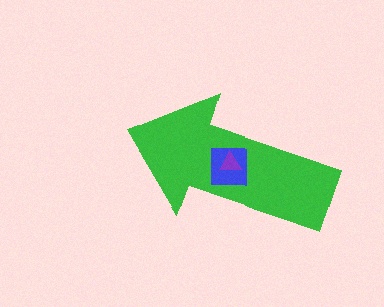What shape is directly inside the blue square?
The purple triangle.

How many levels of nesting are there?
3.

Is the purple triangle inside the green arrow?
Yes.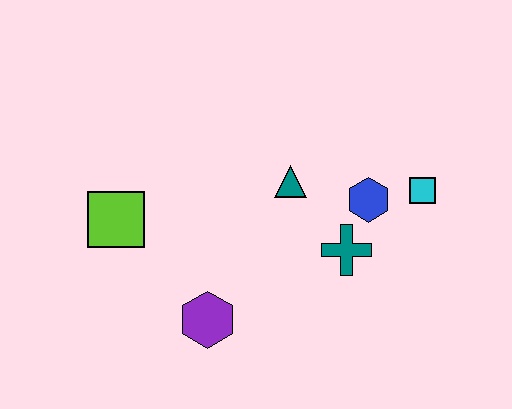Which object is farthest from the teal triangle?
The lime square is farthest from the teal triangle.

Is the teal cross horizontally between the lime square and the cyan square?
Yes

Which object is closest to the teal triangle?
The blue hexagon is closest to the teal triangle.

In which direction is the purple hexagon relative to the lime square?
The purple hexagon is below the lime square.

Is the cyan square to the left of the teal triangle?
No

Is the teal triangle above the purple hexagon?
Yes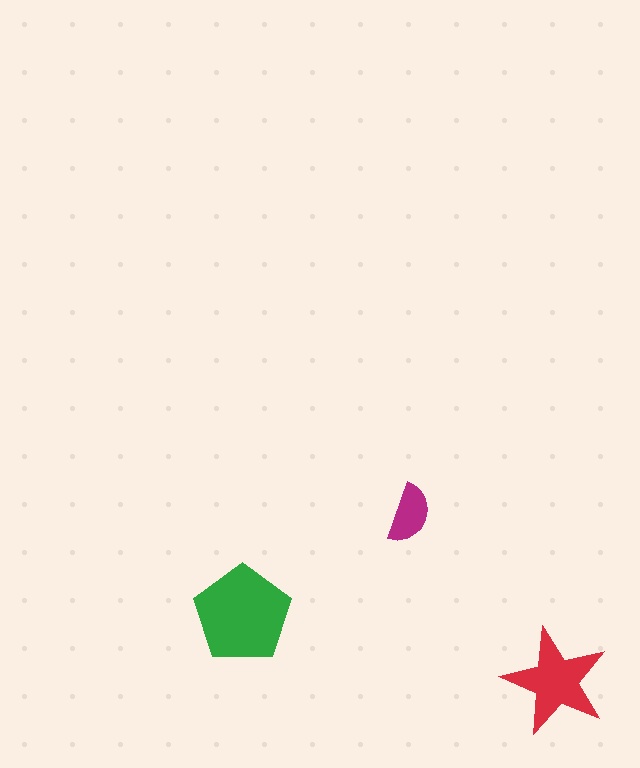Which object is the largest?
The green pentagon.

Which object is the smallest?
The magenta semicircle.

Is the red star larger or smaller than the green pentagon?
Smaller.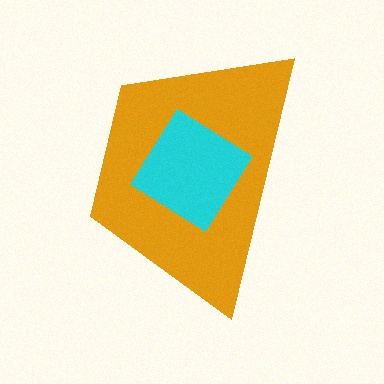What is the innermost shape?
The cyan diamond.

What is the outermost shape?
The orange trapezoid.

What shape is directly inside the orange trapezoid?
The cyan diamond.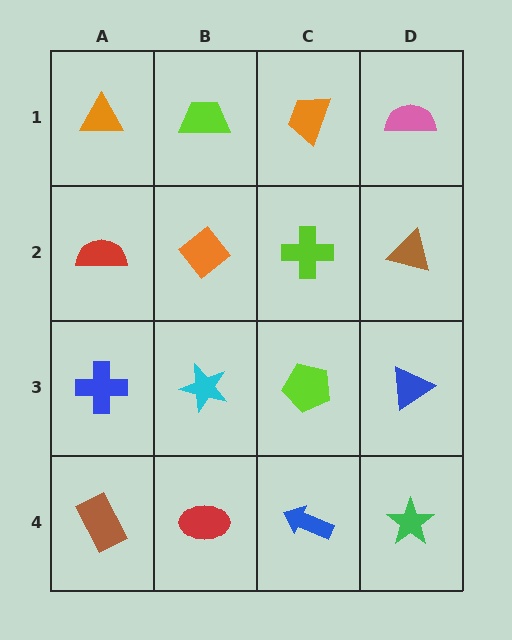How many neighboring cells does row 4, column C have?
3.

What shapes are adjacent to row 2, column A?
An orange triangle (row 1, column A), a blue cross (row 3, column A), an orange diamond (row 2, column B).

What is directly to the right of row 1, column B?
An orange trapezoid.